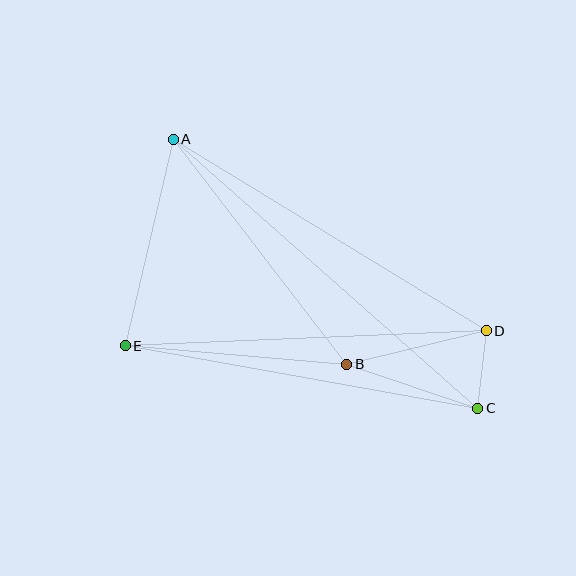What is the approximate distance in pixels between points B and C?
The distance between B and C is approximately 138 pixels.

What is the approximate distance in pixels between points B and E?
The distance between B and E is approximately 222 pixels.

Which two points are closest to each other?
Points C and D are closest to each other.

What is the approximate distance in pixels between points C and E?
The distance between C and E is approximately 358 pixels.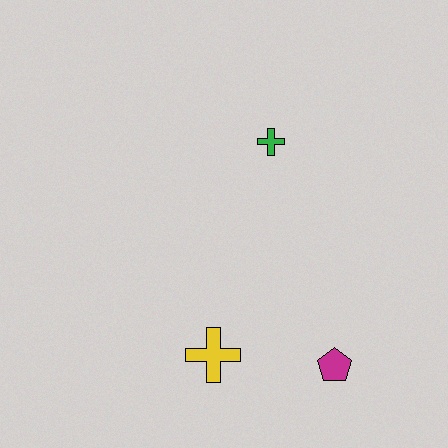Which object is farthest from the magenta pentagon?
The green cross is farthest from the magenta pentagon.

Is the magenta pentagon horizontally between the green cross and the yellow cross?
No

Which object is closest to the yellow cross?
The magenta pentagon is closest to the yellow cross.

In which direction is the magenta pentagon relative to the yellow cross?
The magenta pentagon is to the right of the yellow cross.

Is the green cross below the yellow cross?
No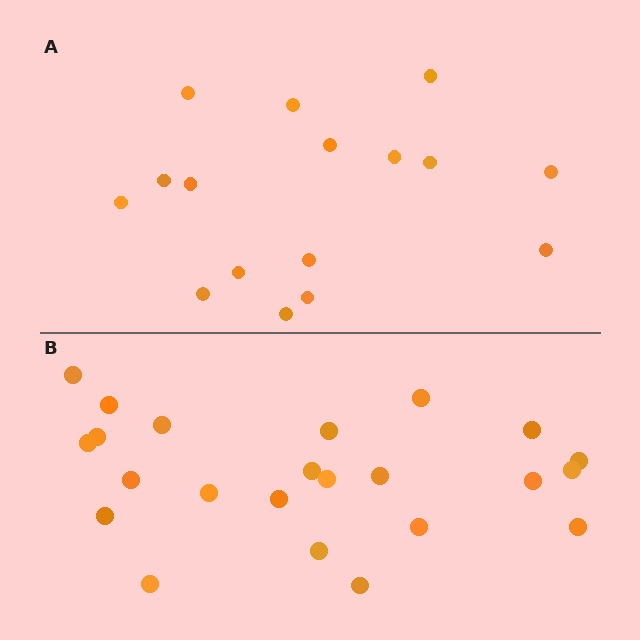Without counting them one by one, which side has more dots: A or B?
Region B (the bottom region) has more dots.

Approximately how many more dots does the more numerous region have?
Region B has roughly 8 or so more dots than region A.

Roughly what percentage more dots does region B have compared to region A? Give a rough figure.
About 45% more.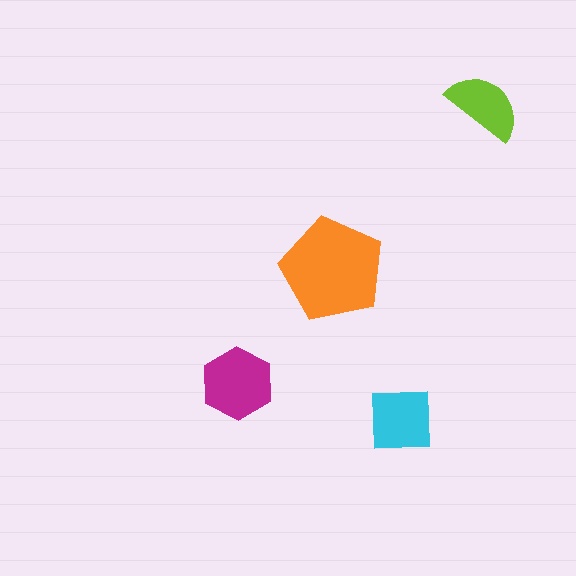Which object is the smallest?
The lime semicircle.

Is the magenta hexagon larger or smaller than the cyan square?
Larger.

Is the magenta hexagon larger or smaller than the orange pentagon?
Smaller.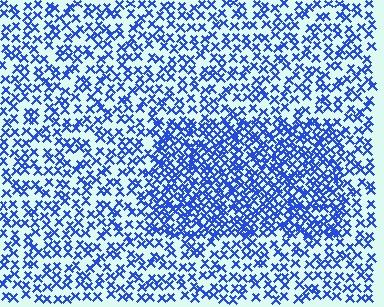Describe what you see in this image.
The image contains small blue elements arranged at two different densities. A rectangle-shaped region is visible where the elements are more densely packed than the surrounding area.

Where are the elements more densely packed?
The elements are more densely packed inside the rectangle boundary.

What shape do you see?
I see a rectangle.